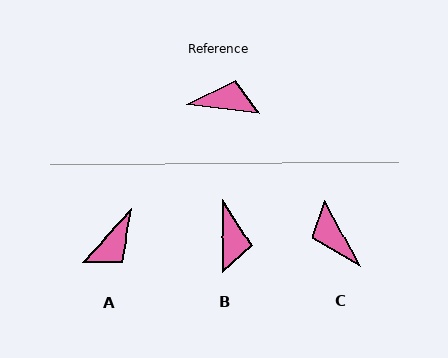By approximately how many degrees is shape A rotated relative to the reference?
Approximately 126 degrees clockwise.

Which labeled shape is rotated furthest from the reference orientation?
A, about 126 degrees away.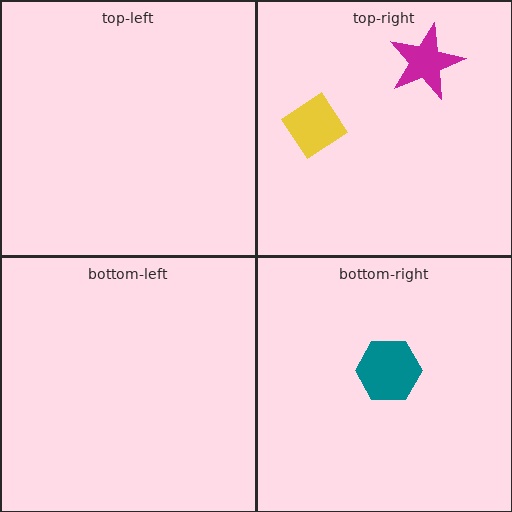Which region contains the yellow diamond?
The top-right region.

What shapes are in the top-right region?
The yellow diamond, the magenta star.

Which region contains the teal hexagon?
The bottom-right region.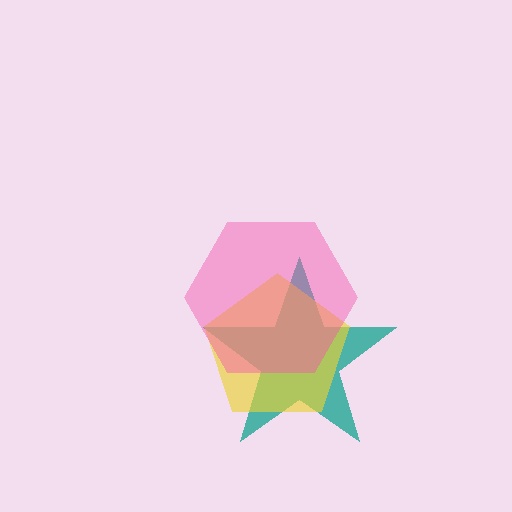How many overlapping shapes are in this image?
There are 3 overlapping shapes in the image.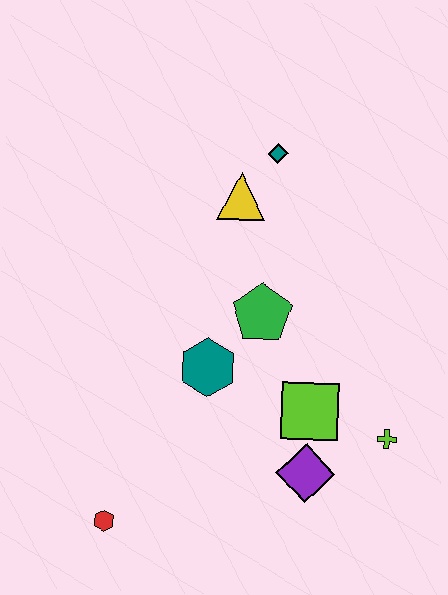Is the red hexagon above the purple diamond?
No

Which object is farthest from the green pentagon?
The red hexagon is farthest from the green pentagon.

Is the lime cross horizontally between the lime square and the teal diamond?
No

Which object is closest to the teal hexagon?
The green pentagon is closest to the teal hexagon.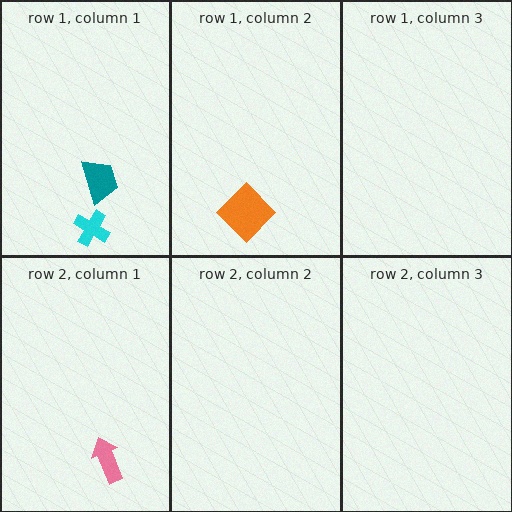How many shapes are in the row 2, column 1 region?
1.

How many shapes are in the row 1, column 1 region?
2.